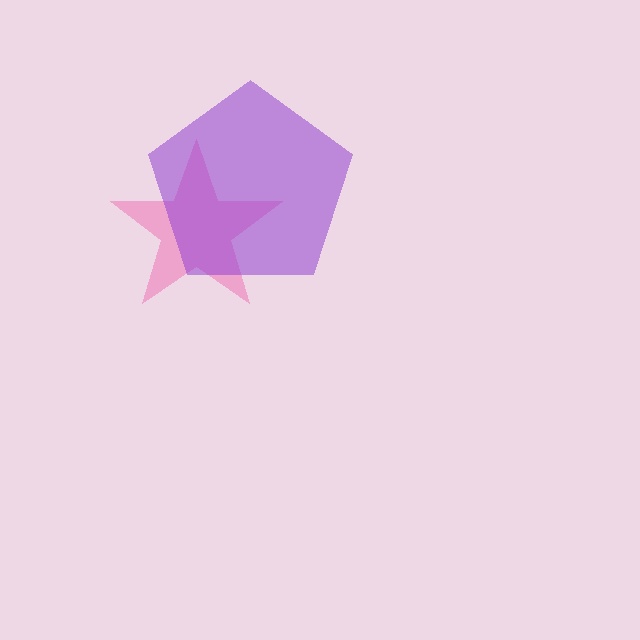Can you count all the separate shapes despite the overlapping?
Yes, there are 2 separate shapes.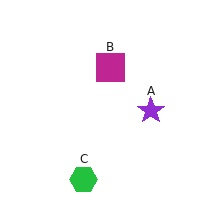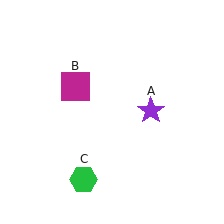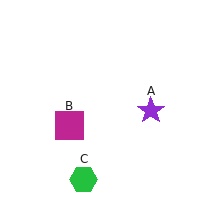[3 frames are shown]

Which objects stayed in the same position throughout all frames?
Purple star (object A) and green hexagon (object C) remained stationary.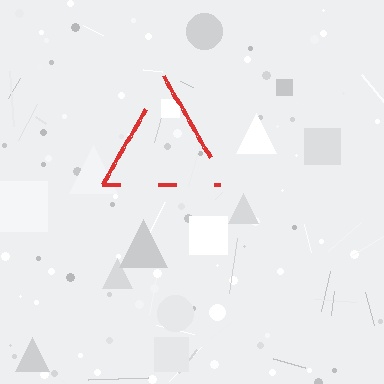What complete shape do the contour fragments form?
The contour fragments form a triangle.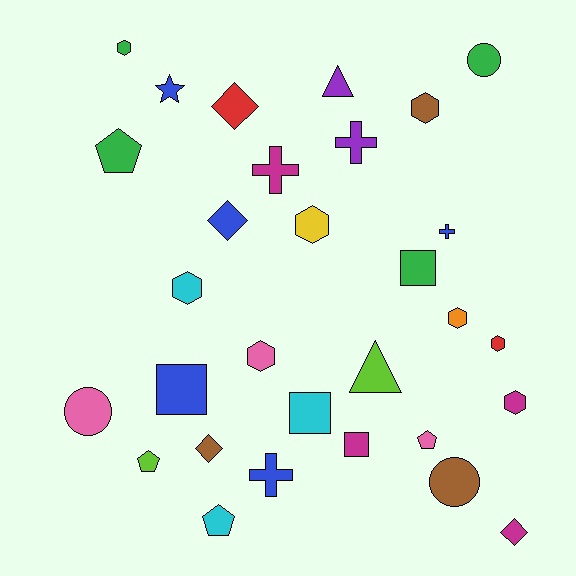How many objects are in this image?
There are 30 objects.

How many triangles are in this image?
There are 2 triangles.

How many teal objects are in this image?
There are no teal objects.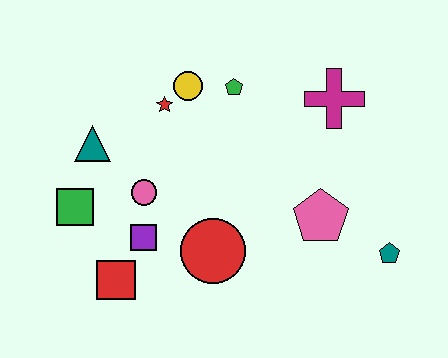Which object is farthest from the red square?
The magenta cross is farthest from the red square.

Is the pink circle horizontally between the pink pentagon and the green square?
Yes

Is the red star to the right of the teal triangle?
Yes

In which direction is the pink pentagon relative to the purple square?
The pink pentagon is to the right of the purple square.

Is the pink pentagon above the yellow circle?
No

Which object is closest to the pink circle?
The purple square is closest to the pink circle.